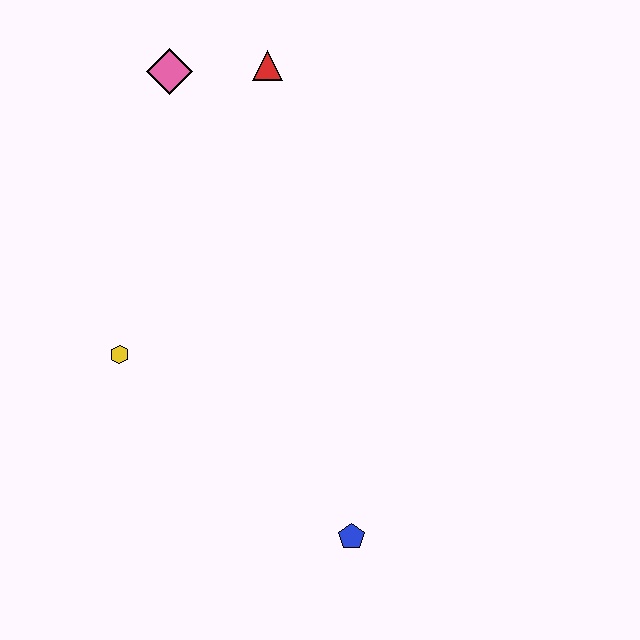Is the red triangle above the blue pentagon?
Yes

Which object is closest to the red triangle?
The pink diamond is closest to the red triangle.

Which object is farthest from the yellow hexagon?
The red triangle is farthest from the yellow hexagon.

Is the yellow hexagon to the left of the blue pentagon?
Yes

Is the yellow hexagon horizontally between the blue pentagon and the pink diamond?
No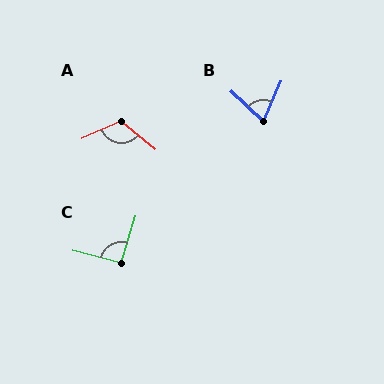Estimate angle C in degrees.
Approximately 92 degrees.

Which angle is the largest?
A, at approximately 116 degrees.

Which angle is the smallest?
B, at approximately 70 degrees.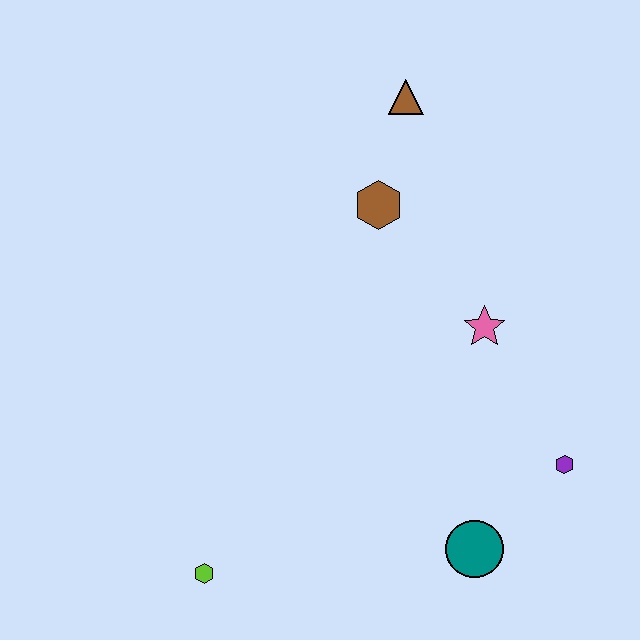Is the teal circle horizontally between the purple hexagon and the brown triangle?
Yes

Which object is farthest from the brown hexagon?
The lime hexagon is farthest from the brown hexagon.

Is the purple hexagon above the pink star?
No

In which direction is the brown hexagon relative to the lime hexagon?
The brown hexagon is above the lime hexagon.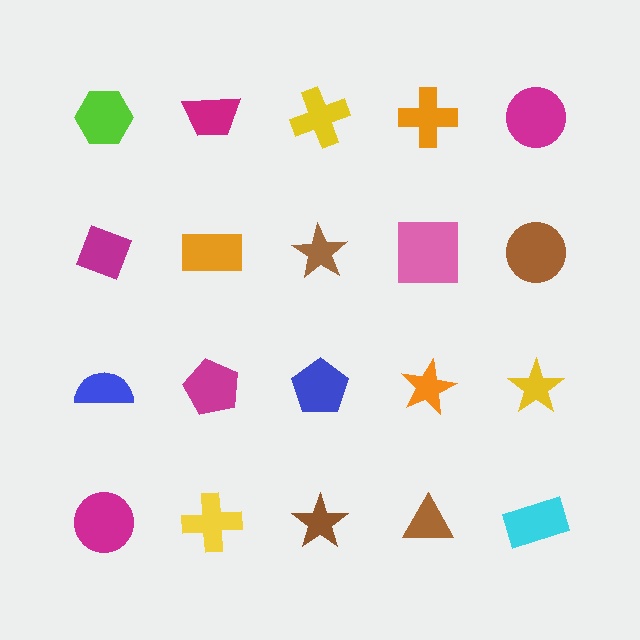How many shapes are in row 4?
5 shapes.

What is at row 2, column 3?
A brown star.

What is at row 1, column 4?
An orange cross.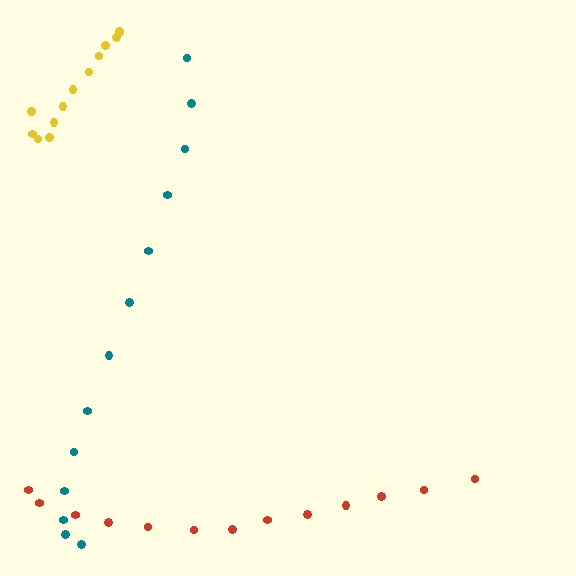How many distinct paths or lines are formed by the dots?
There are 3 distinct paths.